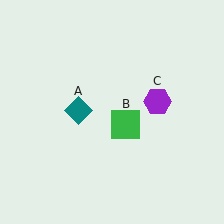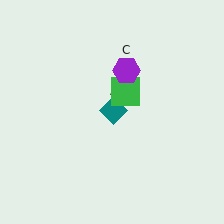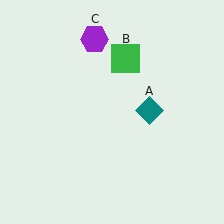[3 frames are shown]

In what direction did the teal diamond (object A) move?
The teal diamond (object A) moved right.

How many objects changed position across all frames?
3 objects changed position: teal diamond (object A), green square (object B), purple hexagon (object C).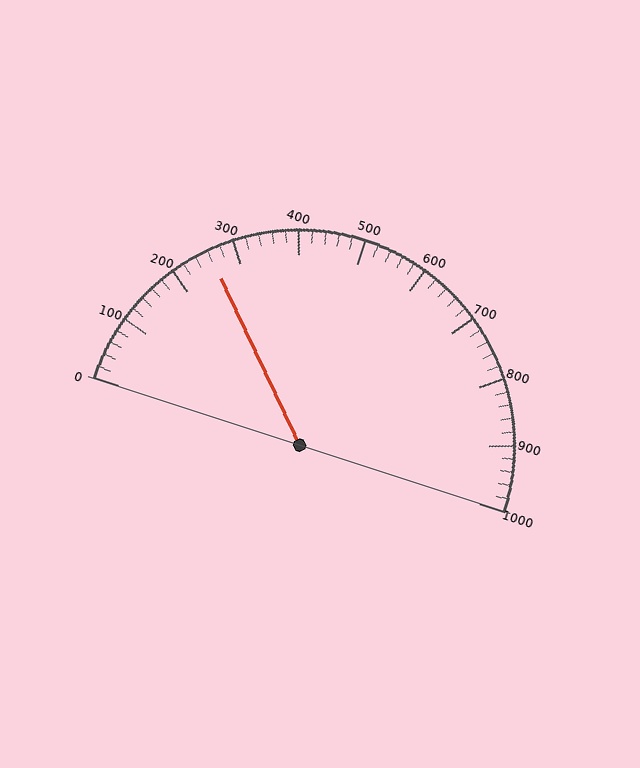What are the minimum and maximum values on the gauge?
The gauge ranges from 0 to 1000.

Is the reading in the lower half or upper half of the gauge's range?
The reading is in the lower half of the range (0 to 1000).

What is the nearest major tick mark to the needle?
The nearest major tick mark is 300.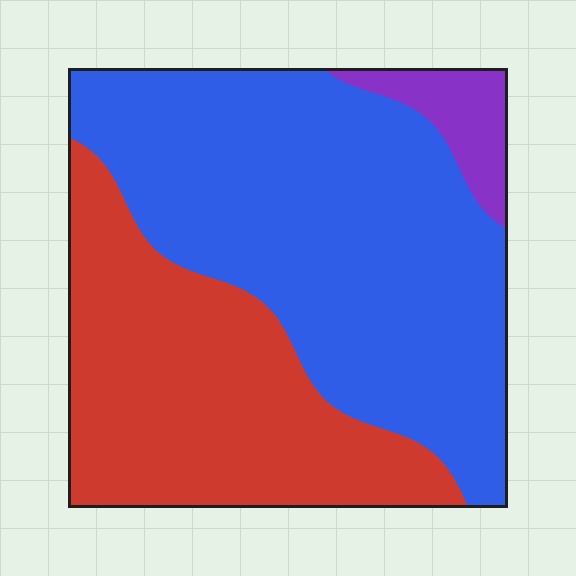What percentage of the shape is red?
Red takes up between a third and a half of the shape.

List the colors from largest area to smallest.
From largest to smallest: blue, red, purple.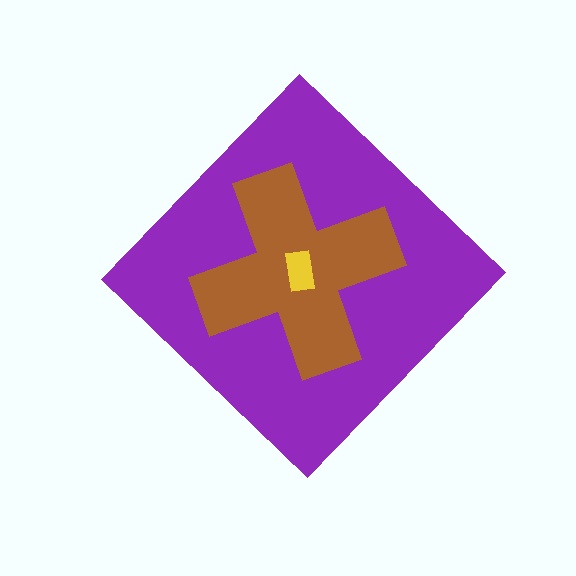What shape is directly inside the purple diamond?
The brown cross.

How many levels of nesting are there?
3.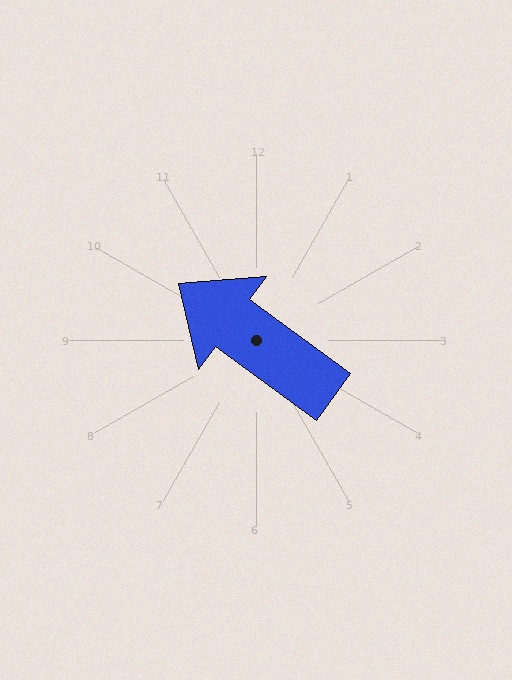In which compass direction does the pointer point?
Northwest.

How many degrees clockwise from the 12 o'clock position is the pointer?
Approximately 306 degrees.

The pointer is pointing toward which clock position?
Roughly 10 o'clock.